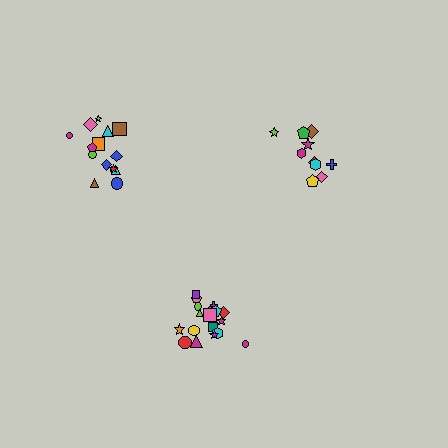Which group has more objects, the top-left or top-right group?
The top-left group.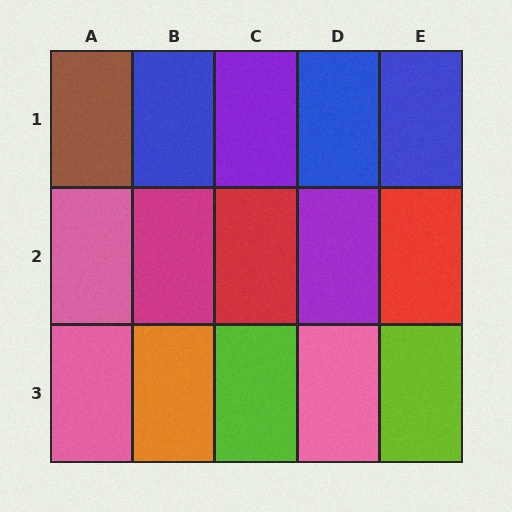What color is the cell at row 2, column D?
Purple.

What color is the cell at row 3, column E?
Lime.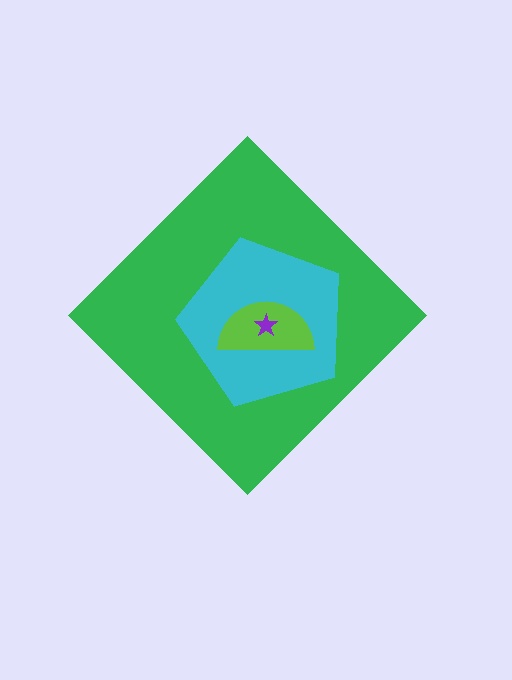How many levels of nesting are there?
4.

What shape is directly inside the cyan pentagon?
The lime semicircle.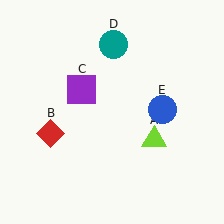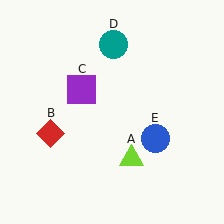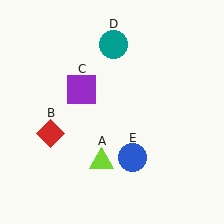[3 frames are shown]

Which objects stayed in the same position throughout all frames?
Red diamond (object B) and purple square (object C) and teal circle (object D) remained stationary.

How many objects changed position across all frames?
2 objects changed position: lime triangle (object A), blue circle (object E).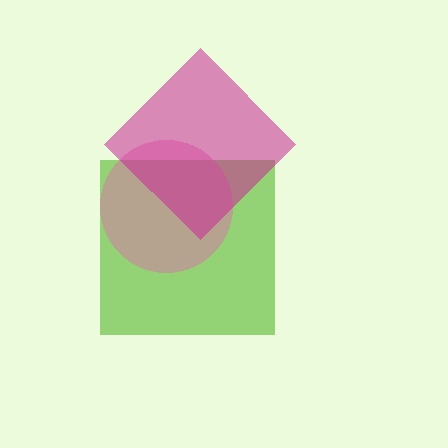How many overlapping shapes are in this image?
There are 3 overlapping shapes in the image.